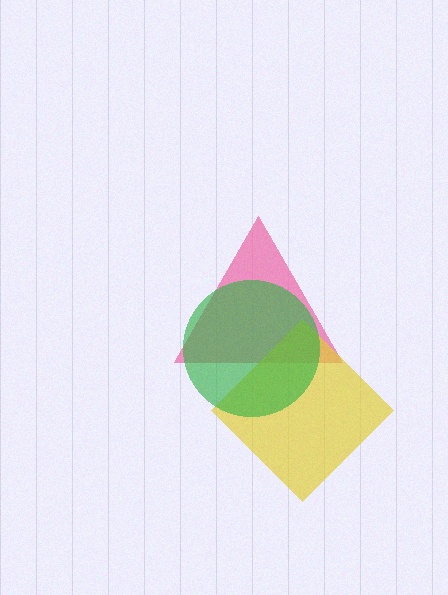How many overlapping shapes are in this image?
There are 3 overlapping shapes in the image.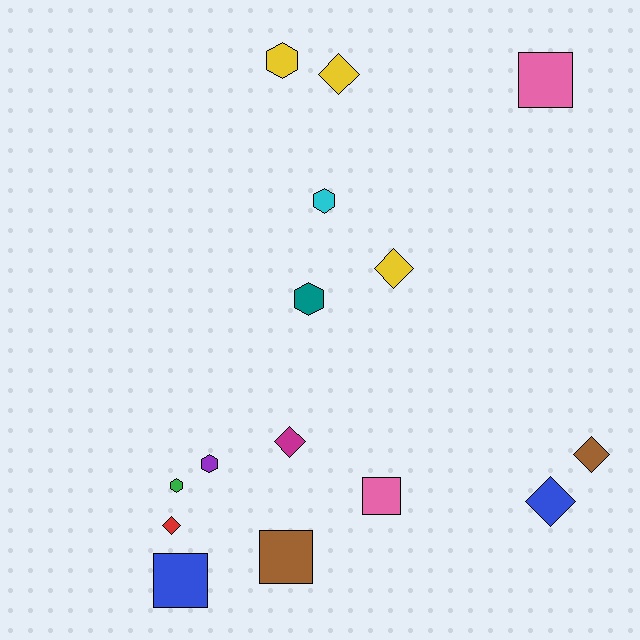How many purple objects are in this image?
There is 1 purple object.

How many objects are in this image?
There are 15 objects.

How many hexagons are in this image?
There are 5 hexagons.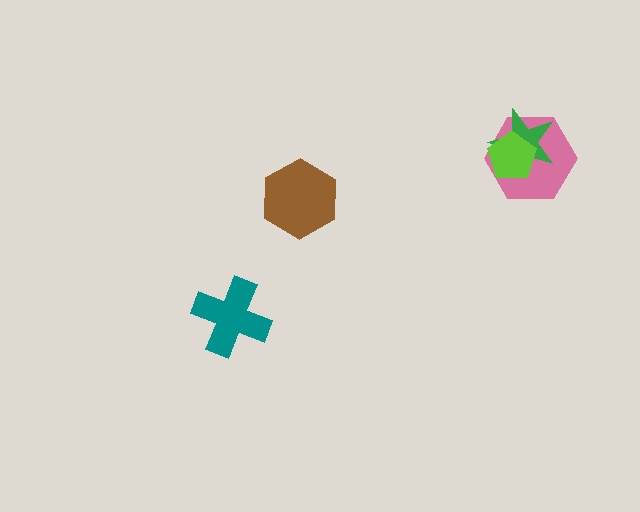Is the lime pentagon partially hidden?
No, no other shape covers it.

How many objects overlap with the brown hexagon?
0 objects overlap with the brown hexagon.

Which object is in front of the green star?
The lime pentagon is in front of the green star.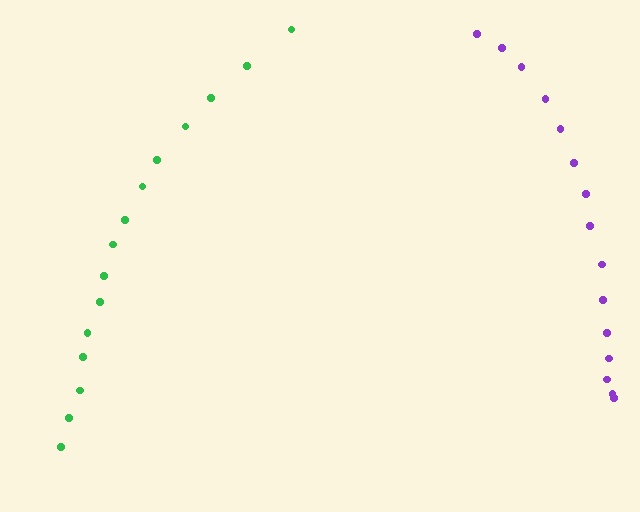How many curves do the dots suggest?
There are 2 distinct paths.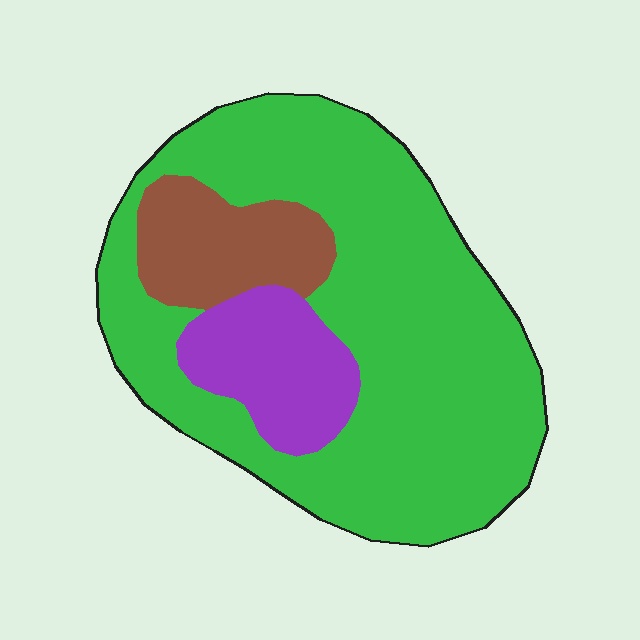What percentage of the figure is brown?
Brown takes up less than a sixth of the figure.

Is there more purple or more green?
Green.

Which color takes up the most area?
Green, at roughly 70%.